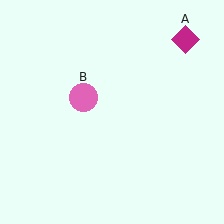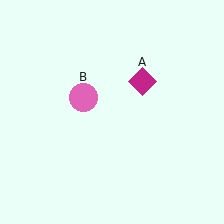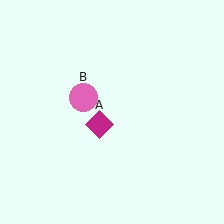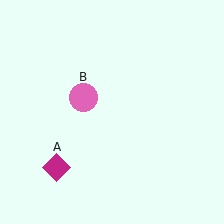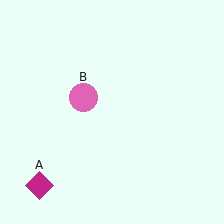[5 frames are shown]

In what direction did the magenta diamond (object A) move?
The magenta diamond (object A) moved down and to the left.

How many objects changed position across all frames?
1 object changed position: magenta diamond (object A).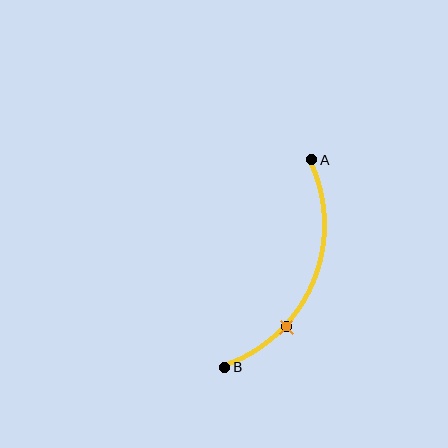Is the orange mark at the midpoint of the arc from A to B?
No. The orange mark lies on the arc but is closer to endpoint B. The arc midpoint would be at the point on the curve equidistant along the arc from both A and B.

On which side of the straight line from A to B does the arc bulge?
The arc bulges to the right of the straight line connecting A and B.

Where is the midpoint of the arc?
The arc midpoint is the point on the curve farthest from the straight line joining A and B. It sits to the right of that line.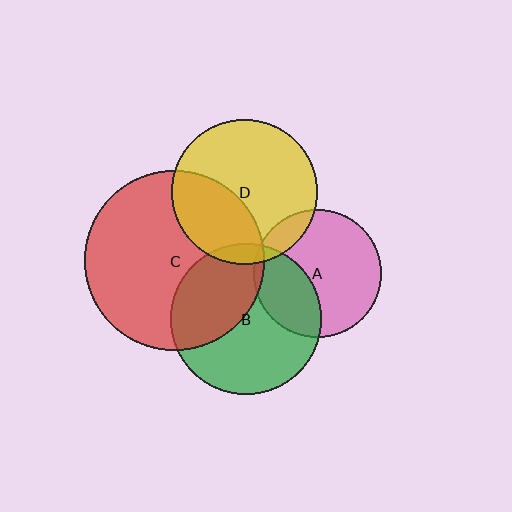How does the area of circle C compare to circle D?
Approximately 1.5 times.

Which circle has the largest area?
Circle C (red).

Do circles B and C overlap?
Yes.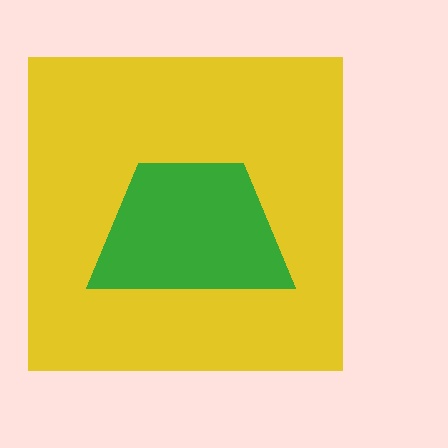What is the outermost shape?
The yellow square.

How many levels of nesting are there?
2.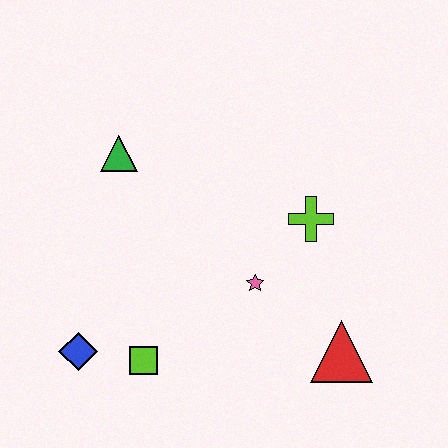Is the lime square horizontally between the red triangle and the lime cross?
No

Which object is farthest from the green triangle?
The red triangle is farthest from the green triangle.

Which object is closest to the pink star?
The lime cross is closest to the pink star.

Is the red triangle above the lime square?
Yes